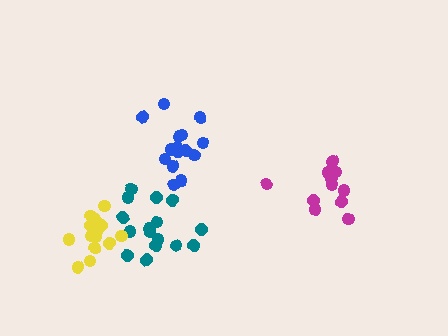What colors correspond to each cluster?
The clusters are colored: blue, teal, magenta, yellow.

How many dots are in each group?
Group 1: 16 dots, Group 2: 16 dots, Group 3: 12 dots, Group 4: 15 dots (59 total).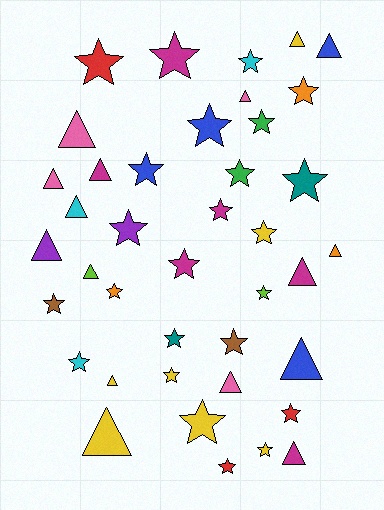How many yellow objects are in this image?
There are 7 yellow objects.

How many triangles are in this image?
There are 16 triangles.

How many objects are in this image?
There are 40 objects.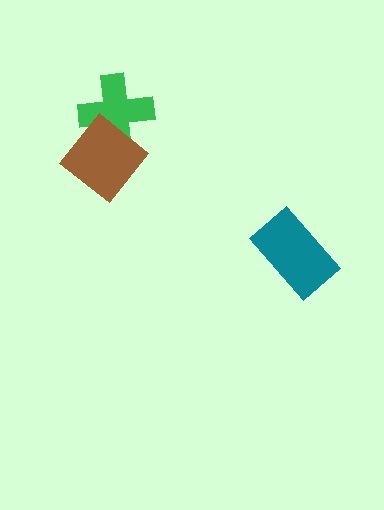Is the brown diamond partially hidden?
No, no other shape covers it.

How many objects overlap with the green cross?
1 object overlaps with the green cross.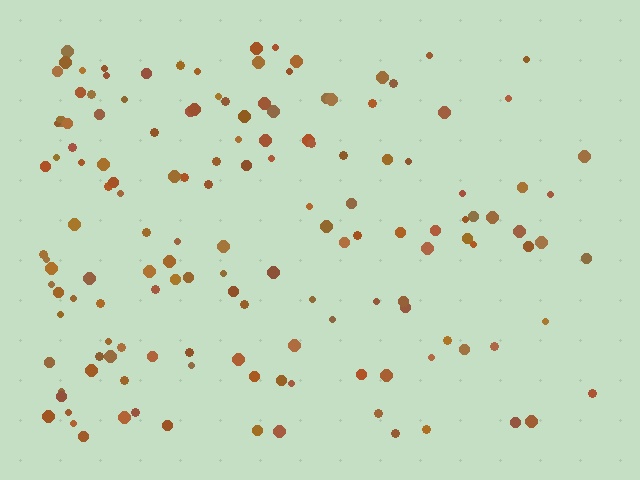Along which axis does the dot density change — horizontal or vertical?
Horizontal.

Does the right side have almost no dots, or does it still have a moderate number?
Still a moderate number, just noticeably fewer than the left.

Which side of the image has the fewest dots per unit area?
The right.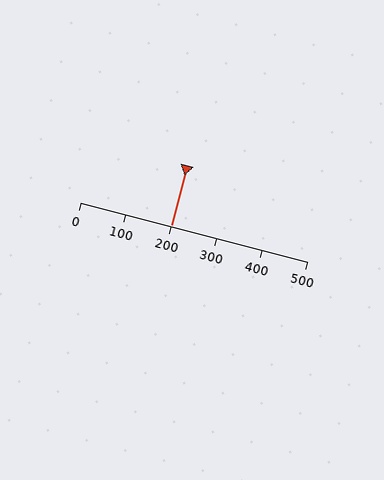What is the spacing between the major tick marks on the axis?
The major ticks are spaced 100 apart.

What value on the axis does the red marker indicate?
The marker indicates approximately 200.